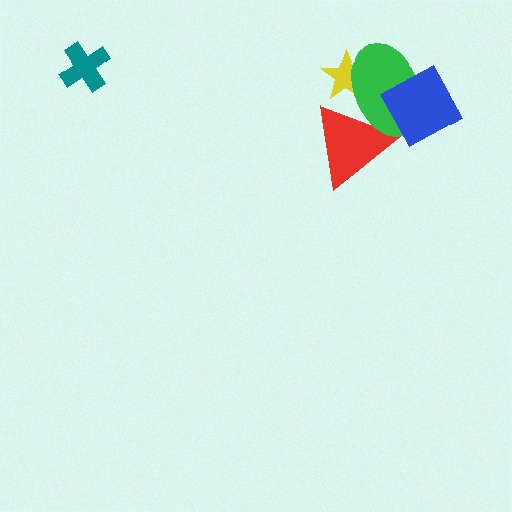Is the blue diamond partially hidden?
No, no other shape covers it.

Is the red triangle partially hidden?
Yes, it is partially covered by another shape.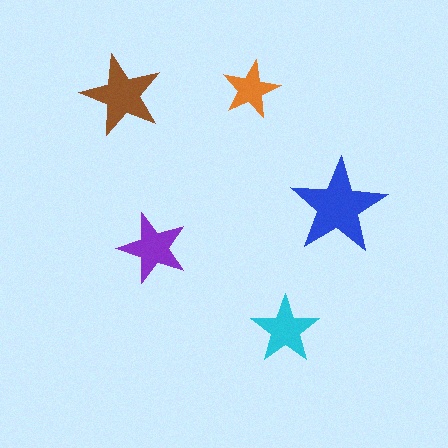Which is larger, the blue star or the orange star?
The blue one.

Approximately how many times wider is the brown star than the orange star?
About 1.5 times wider.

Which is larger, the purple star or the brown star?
The brown one.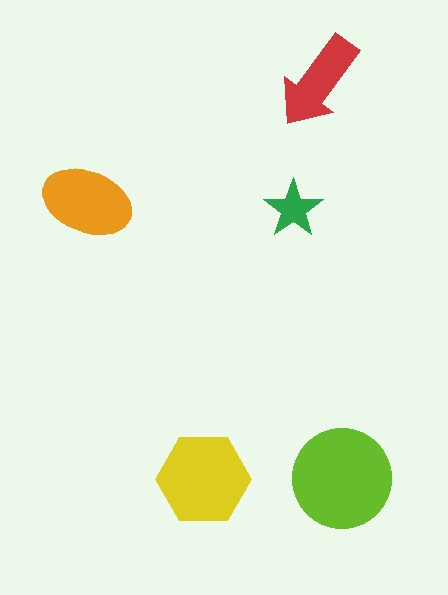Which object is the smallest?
The green star.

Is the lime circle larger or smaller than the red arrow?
Larger.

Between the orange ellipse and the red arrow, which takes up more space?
The orange ellipse.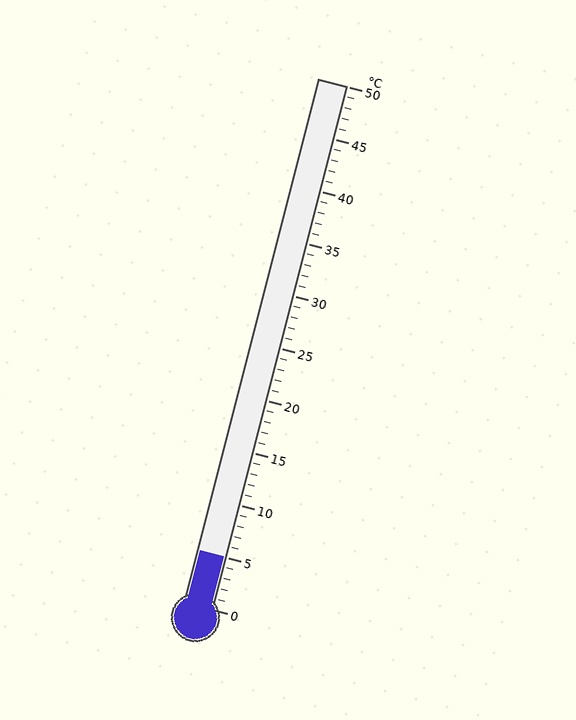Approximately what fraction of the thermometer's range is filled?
The thermometer is filled to approximately 10% of its range.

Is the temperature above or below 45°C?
The temperature is below 45°C.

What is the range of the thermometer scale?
The thermometer scale ranges from 0°C to 50°C.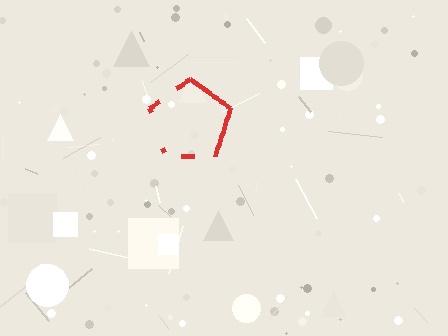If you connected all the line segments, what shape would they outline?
They would outline a pentagon.